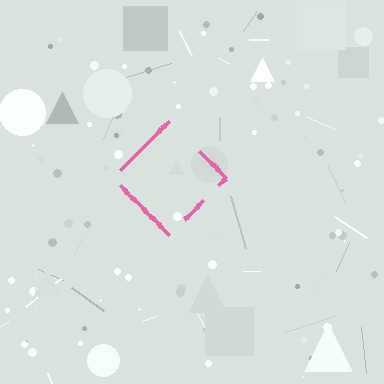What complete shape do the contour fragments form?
The contour fragments form a diamond.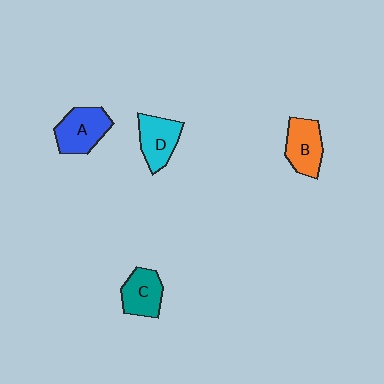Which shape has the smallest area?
Shape C (teal).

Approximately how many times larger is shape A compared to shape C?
Approximately 1.2 times.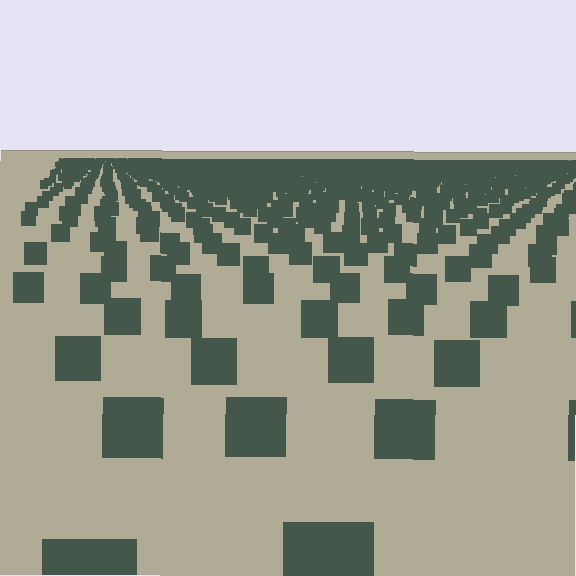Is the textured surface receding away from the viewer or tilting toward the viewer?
The surface is receding away from the viewer. Texture elements get smaller and denser toward the top.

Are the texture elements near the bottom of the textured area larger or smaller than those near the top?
Larger. Near the bottom, elements are closer to the viewer and appear at a bigger on-screen size.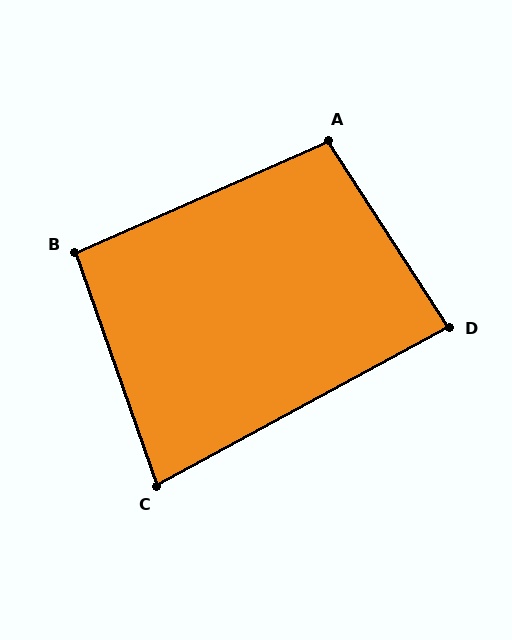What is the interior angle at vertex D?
Approximately 86 degrees (approximately right).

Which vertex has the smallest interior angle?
C, at approximately 81 degrees.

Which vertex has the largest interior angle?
A, at approximately 99 degrees.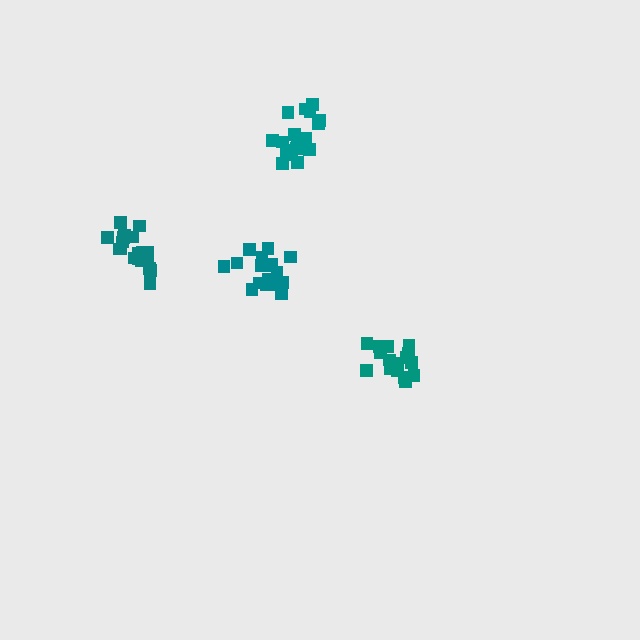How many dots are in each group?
Group 1: 19 dots, Group 2: 19 dots, Group 3: 17 dots, Group 4: 17 dots (72 total).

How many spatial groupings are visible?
There are 4 spatial groupings.